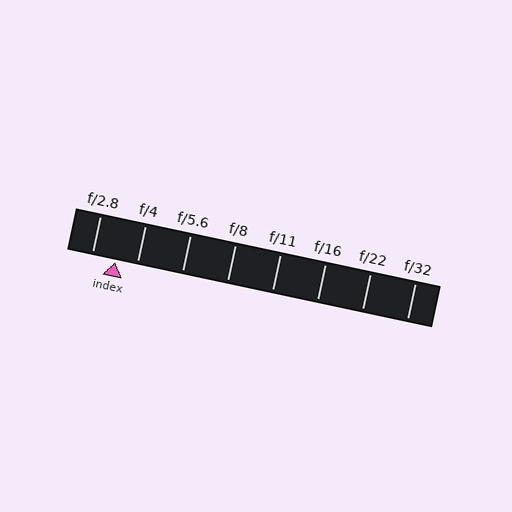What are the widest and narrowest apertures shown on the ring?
The widest aperture shown is f/2.8 and the narrowest is f/32.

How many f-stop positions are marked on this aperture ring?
There are 8 f-stop positions marked.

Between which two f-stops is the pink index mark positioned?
The index mark is between f/2.8 and f/4.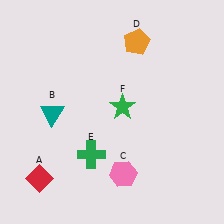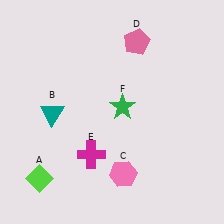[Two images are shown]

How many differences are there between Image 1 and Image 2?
There are 3 differences between the two images.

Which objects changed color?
A changed from red to lime. D changed from orange to pink. E changed from green to magenta.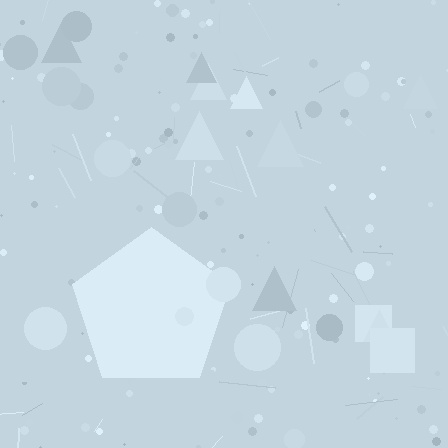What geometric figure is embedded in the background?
A pentagon is embedded in the background.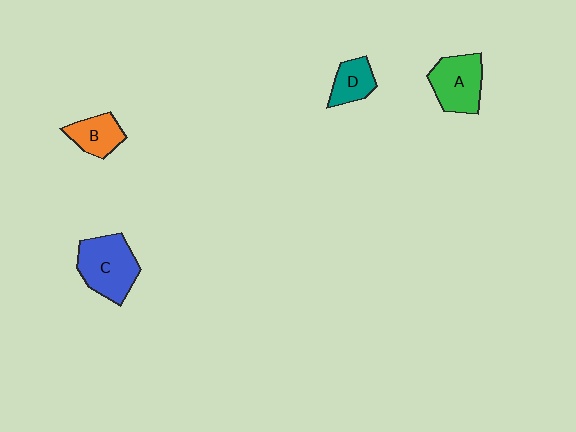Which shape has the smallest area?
Shape D (teal).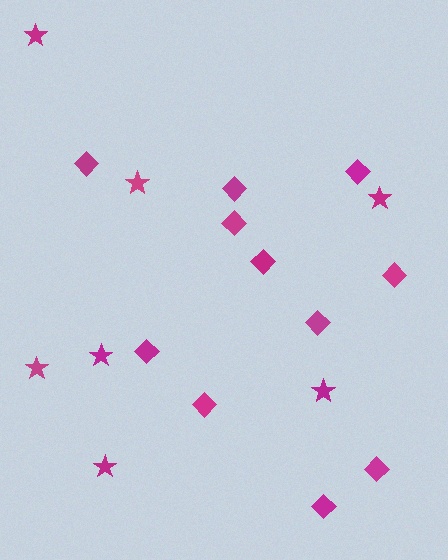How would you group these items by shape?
There are 2 groups: one group of diamonds (11) and one group of stars (7).